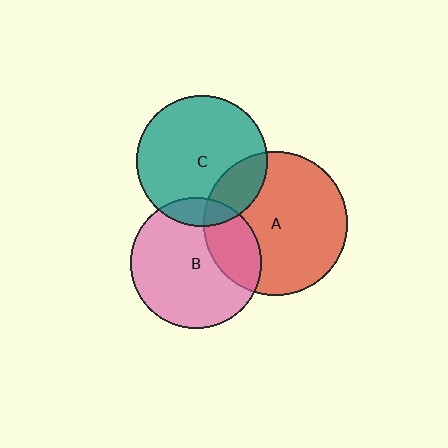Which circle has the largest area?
Circle A (red).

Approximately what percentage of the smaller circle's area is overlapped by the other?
Approximately 20%.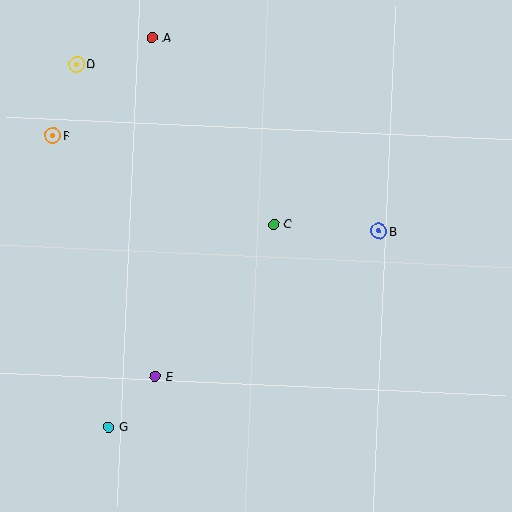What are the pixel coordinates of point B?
Point B is at (379, 231).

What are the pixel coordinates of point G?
Point G is at (109, 427).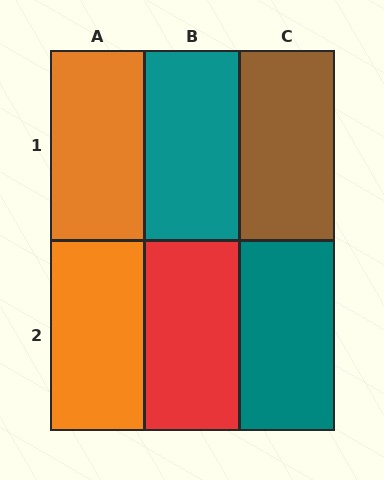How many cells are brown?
1 cell is brown.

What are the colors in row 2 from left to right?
Orange, red, teal.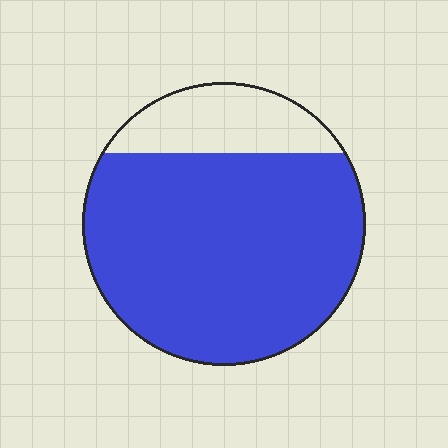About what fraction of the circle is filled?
About four fifths (4/5).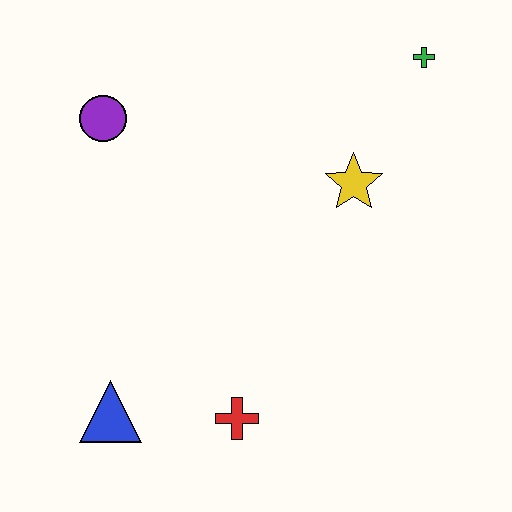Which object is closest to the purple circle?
The yellow star is closest to the purple circle.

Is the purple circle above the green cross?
No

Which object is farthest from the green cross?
The blue triangle is farthest from the green cross.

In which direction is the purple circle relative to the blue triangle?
The purple circle is above the blue triangle.